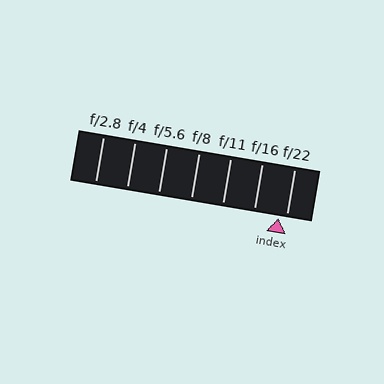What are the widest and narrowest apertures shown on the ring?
The widest aperture shown is f/2.8 and the narrowest is f/22.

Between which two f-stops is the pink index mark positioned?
The index mark is between f/16 and f/22.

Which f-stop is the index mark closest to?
The index mark is closest to f/22.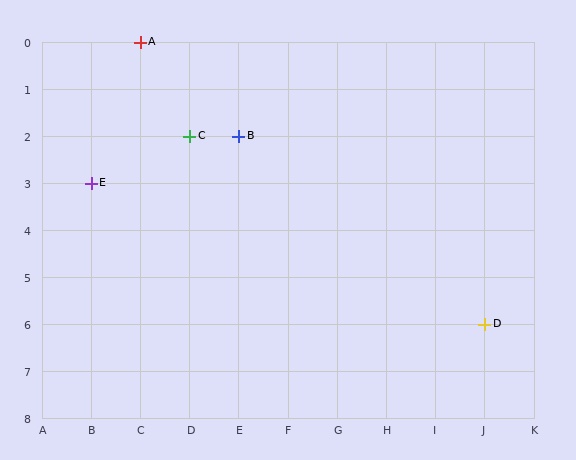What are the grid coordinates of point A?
Point A is at grid coordinates (C, 0).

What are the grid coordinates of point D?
Point D is at grid coordinates (J, 6).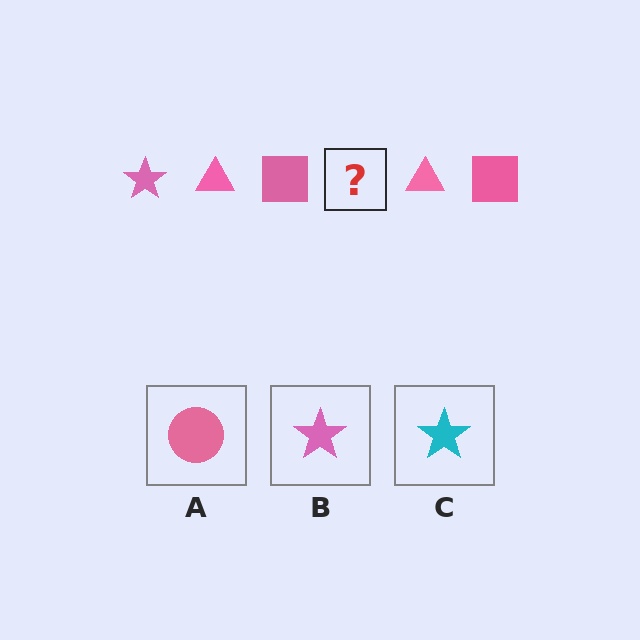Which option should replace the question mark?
Option B.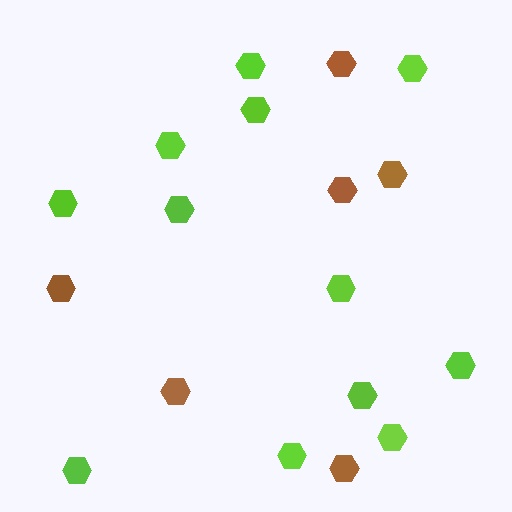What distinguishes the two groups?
There are 2 groups: one group of brown hexagons (6) and one group of lime hexagons (12).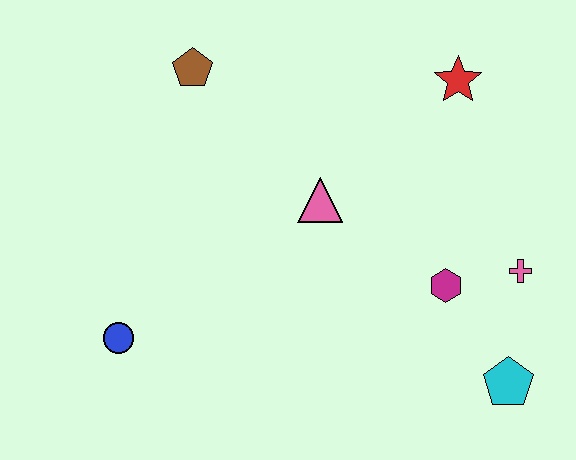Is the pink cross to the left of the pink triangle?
No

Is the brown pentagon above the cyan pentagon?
Yes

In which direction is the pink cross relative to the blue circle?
The pink cross is to the right of the blue circle.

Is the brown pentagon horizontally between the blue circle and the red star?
Yes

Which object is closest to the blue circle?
The pink triangle is closest to the blue circle.